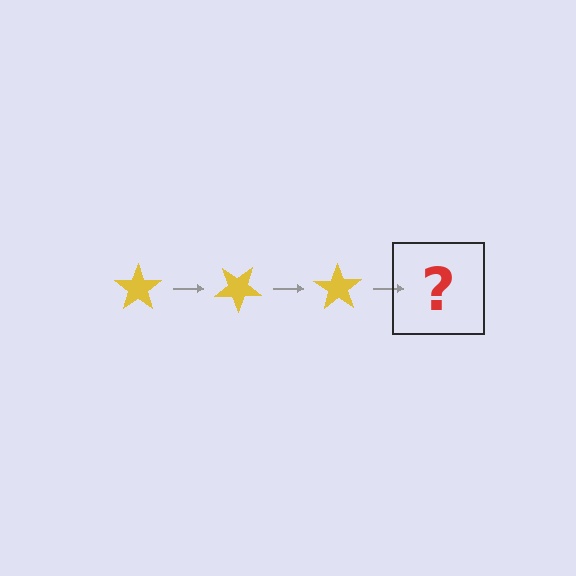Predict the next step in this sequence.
The next step is a yellow star rotated 105 degrees.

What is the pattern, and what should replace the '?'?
The pattern is that the star rotates 35 degrees each step. The '?' should be a yellow star rotated 105 degrees.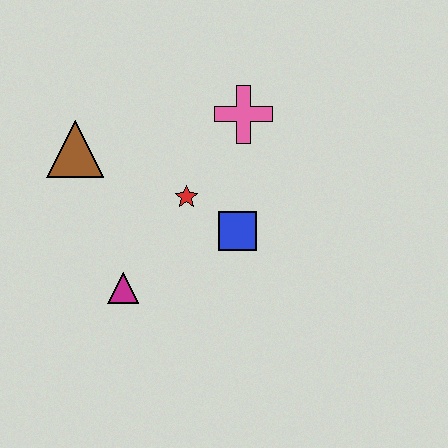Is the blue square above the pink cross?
No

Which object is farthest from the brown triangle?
The blue square is farthest from the brown triangle.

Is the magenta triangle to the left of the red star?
Yes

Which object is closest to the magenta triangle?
The red star is closest to the magenta triangle.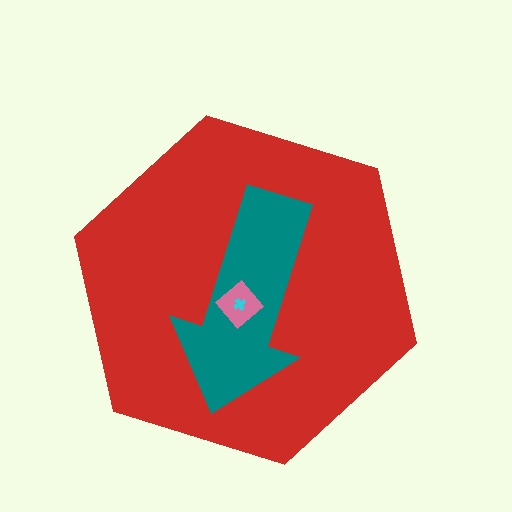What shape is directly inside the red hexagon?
The teal arrow.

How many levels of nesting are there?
4.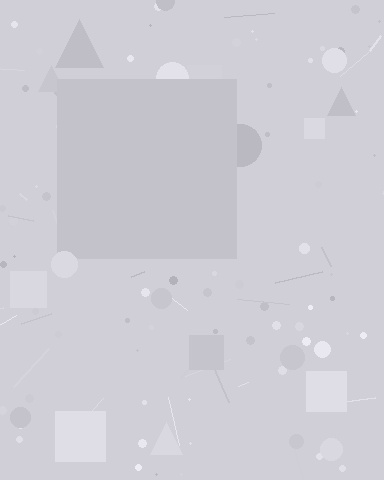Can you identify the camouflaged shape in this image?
The camouflaged shape is a square.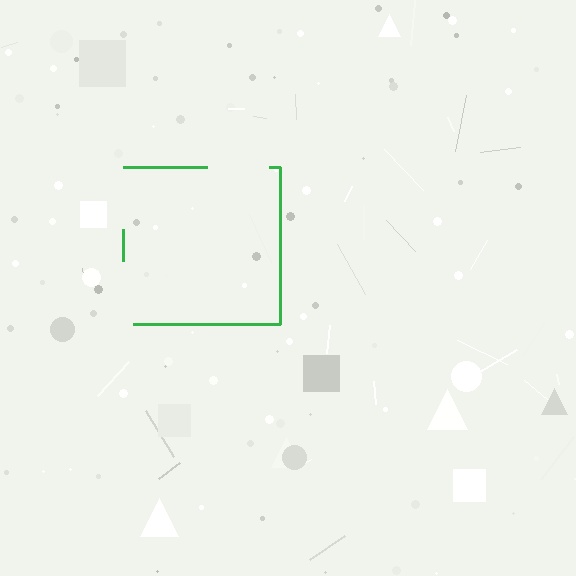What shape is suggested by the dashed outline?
The dashed outline suggests a square.